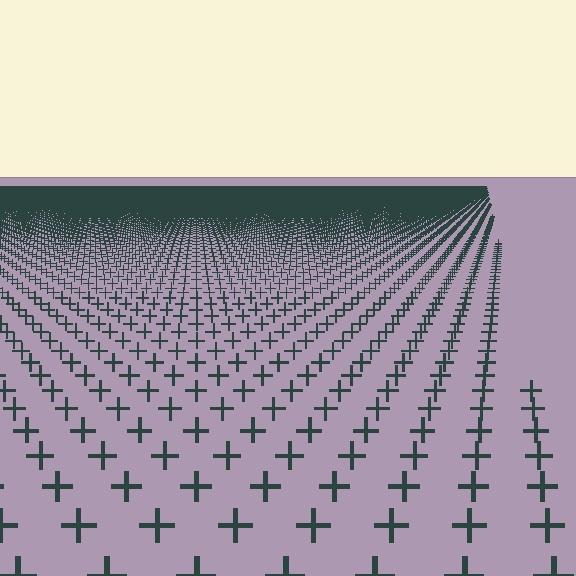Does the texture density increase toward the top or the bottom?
Density increases toward the top.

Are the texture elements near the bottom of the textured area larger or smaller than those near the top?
Larger. Near the bottom, elements are closer to the viewer and appear at a bigger on-screen size.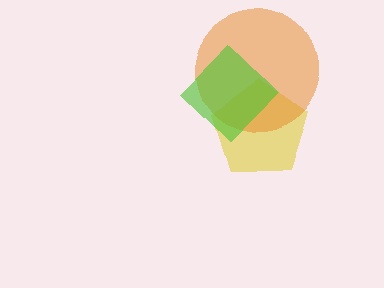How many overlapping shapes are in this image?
There are 3 overlapping shapes in the image.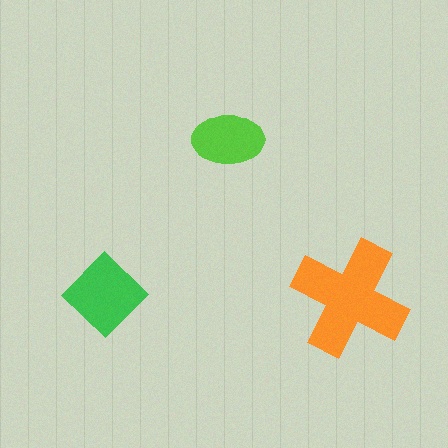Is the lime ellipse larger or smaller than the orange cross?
Smaller.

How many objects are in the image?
There are 3 objects in the image.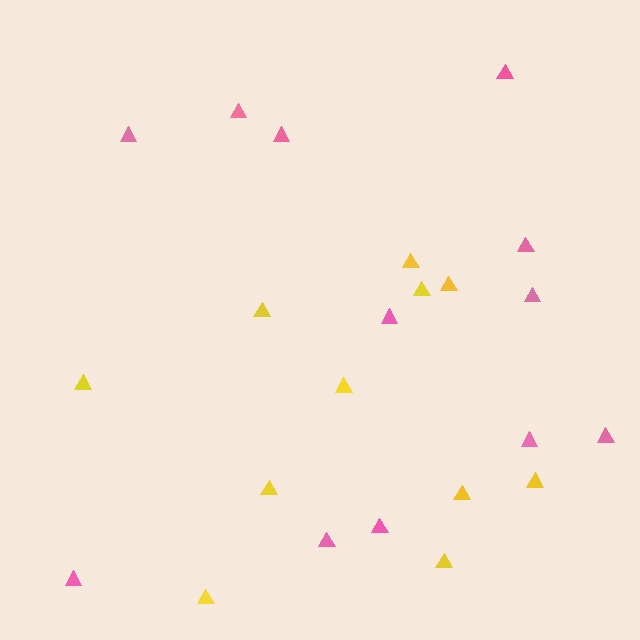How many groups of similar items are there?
There are 2 groups: one group of pink triangles (12) and one group of yellow triangles (11).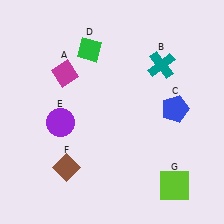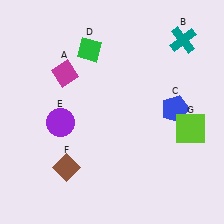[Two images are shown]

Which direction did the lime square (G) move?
The lime square (G) moved up.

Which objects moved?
The objects that moved are: the teal cross (B), the lime square (G).